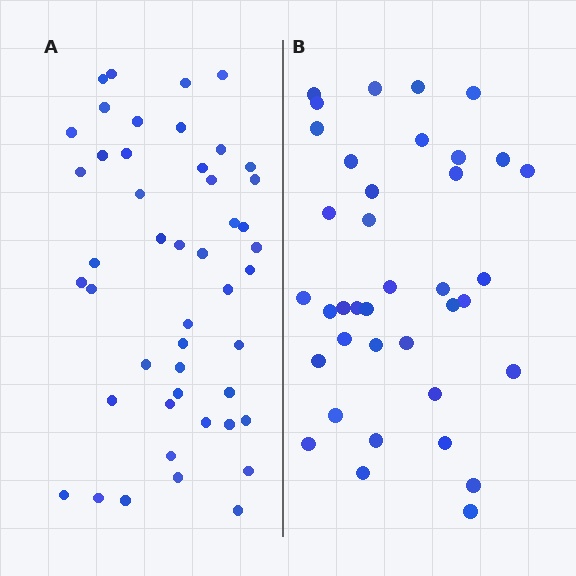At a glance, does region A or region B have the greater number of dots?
Region A (the left region) has more dots.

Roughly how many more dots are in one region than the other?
Region A has roughly 8 or so more dots than region B.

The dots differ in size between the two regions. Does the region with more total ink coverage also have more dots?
No. Region B has more total ink coverage because its dots are larger, but region A actually contains more individual dots. Total area can be misleading — the number of items is what matters here.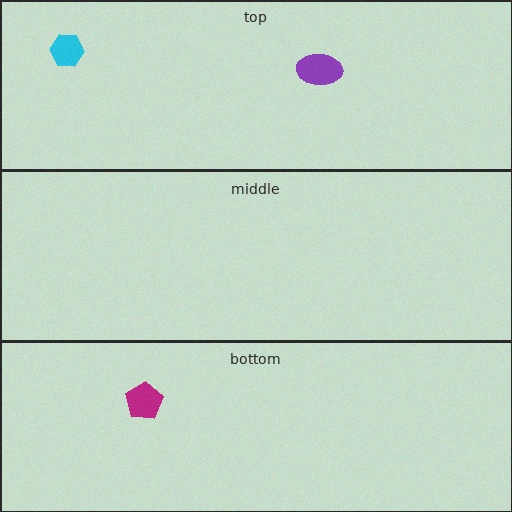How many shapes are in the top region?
2.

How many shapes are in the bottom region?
1.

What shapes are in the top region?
The purple ellipse, the cyan hexagon.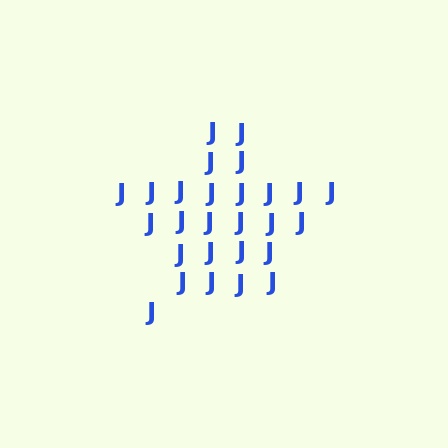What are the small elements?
The small elements are letter J's.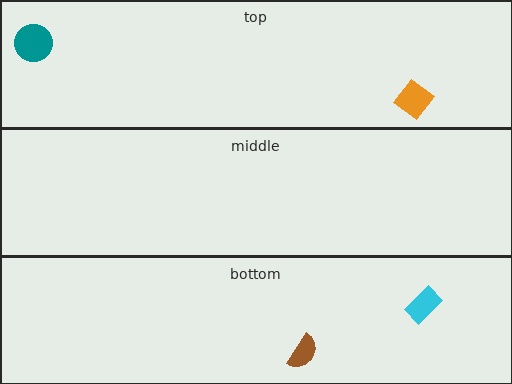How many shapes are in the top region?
2.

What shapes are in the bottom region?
The brown semicircle, the cyan rectangle.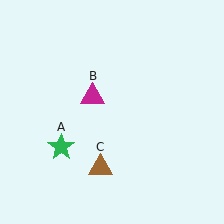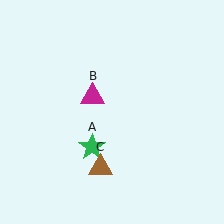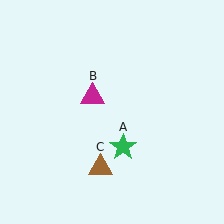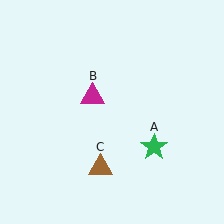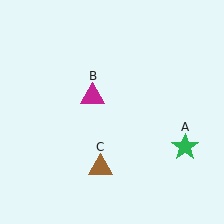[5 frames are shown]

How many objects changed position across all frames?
1 object changed position: green star (object A).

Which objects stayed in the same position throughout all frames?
Magenta triangle (object B) and brown triangle (object C) remained stationary.